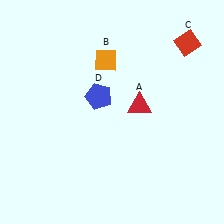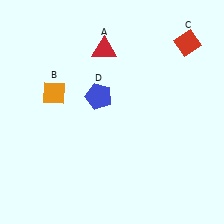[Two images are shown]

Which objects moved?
The objects that moved are: the red triangle (A), the orange diamond (B).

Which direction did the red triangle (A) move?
The red triangle (A) moved up.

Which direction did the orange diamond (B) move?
The orange diamond (B) moved left.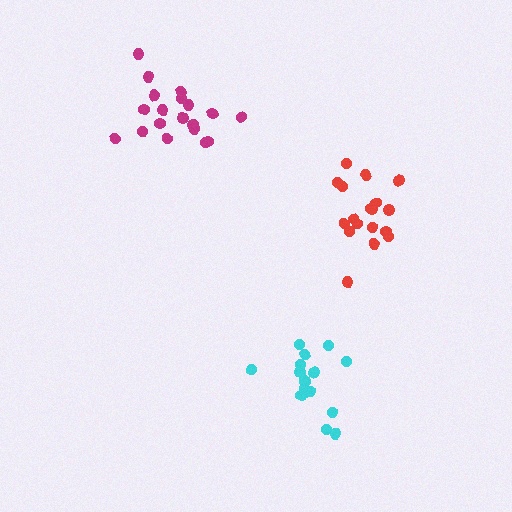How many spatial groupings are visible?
There are 3 spatial groupings.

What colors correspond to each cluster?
The clusters are colored: cyan, magenta, red.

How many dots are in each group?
Group 1: 17 dots, Group 2: 20 dots, Group 3: 18 dots (55 total).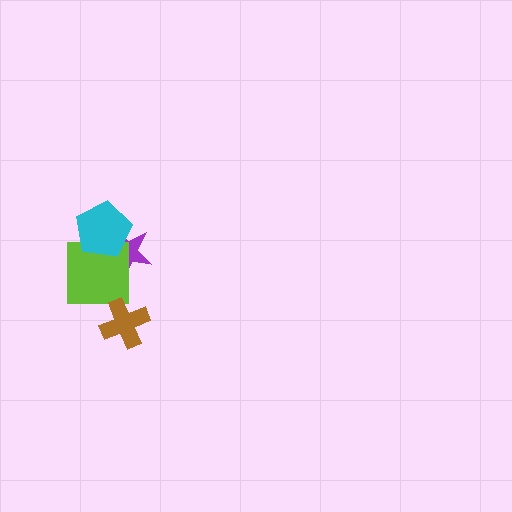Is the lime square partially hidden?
Yes, it is partially covered by another shape.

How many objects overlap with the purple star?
2 objects overlap with the purple star.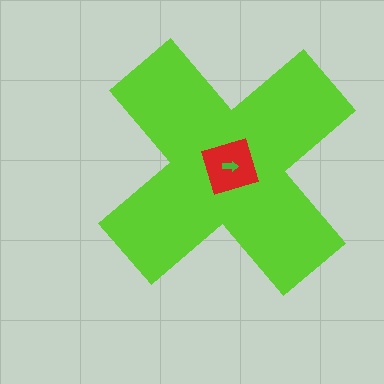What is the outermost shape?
The lime cross.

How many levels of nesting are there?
3.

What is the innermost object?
The green arrow.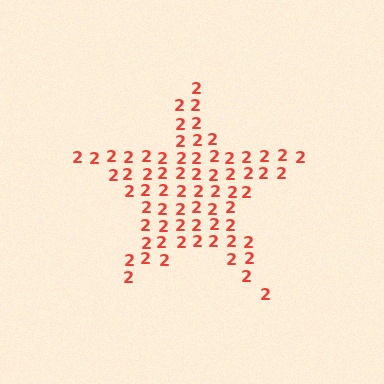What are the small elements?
The small elements are digit 2's.